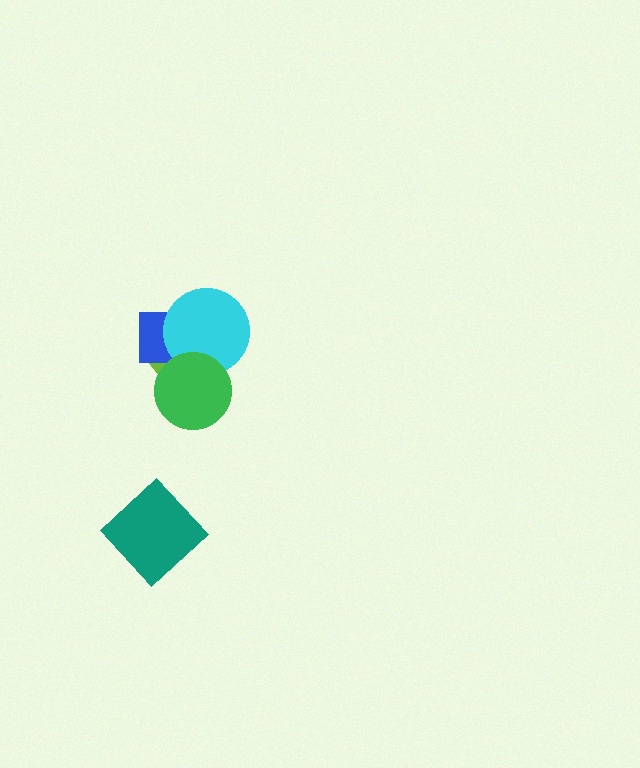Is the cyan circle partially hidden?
Yes, it is partially covered by another shape.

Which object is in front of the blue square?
The cyan circle is in front of the blue square.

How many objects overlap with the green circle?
2 objects overlap with the green circle.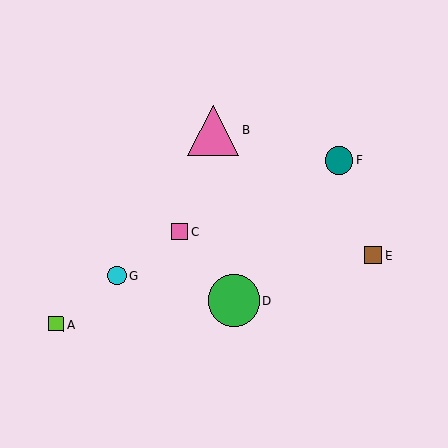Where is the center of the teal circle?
The center of the teal circle is at (339, 160).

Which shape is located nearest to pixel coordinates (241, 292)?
The green circle (labeled D) at (233, 301) is nearest to that location.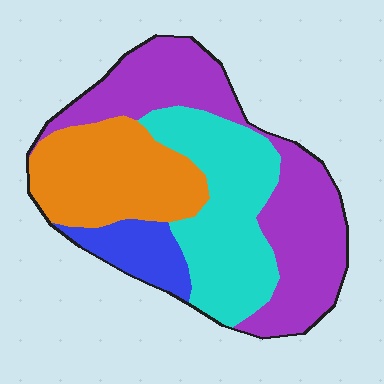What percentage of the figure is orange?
Orange covers 25% of the figure.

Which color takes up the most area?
Purple, at roughly 40%.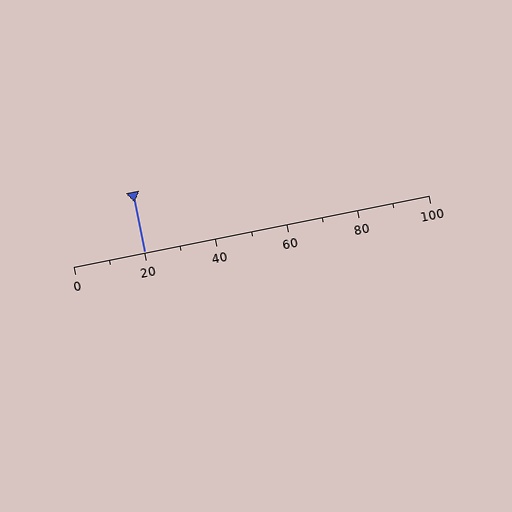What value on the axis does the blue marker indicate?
The marker indicates approximately 20.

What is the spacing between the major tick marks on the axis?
The major ticks are spaced 20 apart.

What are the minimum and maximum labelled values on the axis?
The axis runs from 0 to 100.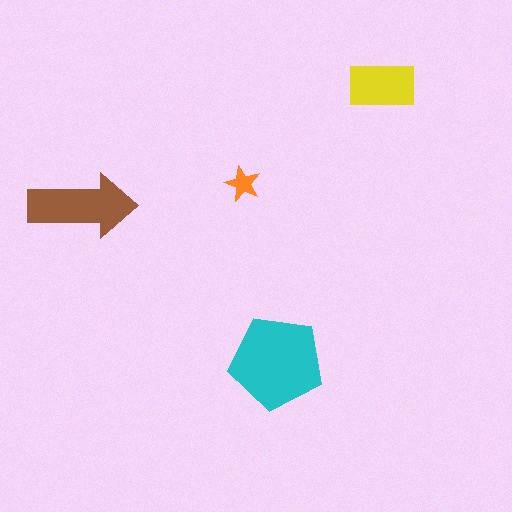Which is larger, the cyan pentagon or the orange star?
The cyan pentagon.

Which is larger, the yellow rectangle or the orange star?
The yellow rectangle.